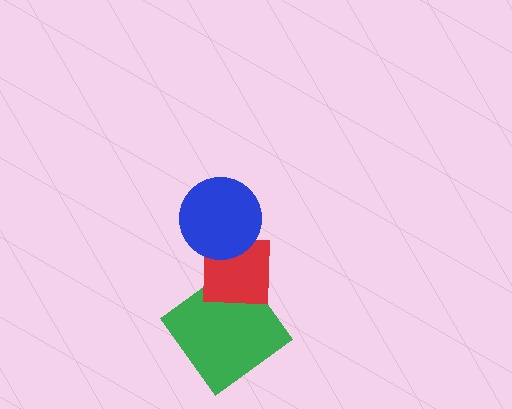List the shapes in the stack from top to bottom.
From top to bottom: the blue circle, the red square, the green diamond.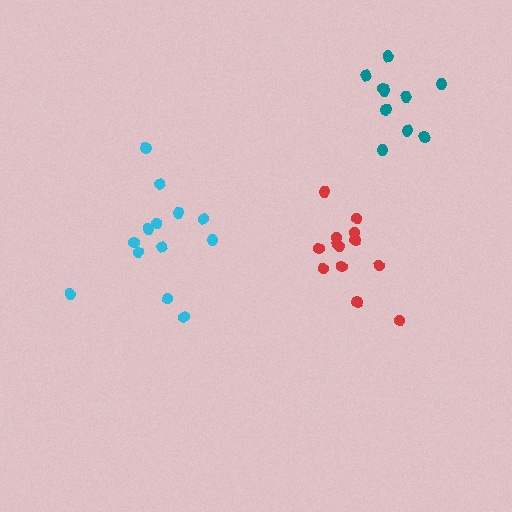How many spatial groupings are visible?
There are 3 spatial groupings.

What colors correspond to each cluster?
The clusters are colored: red, teal, cyan.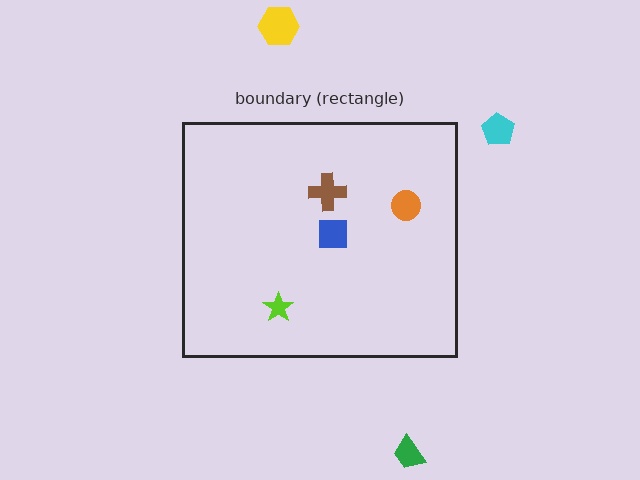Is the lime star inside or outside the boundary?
Inside.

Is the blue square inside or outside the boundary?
Inside.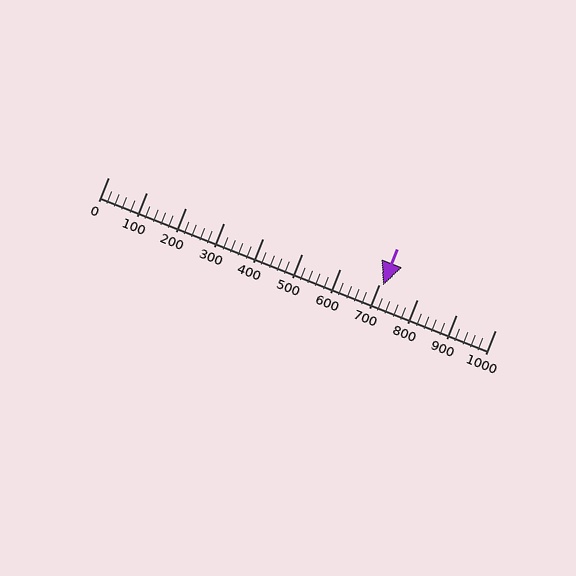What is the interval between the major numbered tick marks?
The major tick marks are spaced 100 units apart.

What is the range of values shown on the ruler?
The ruler shows values from 0 to 1000.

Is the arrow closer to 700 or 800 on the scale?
The arrow is closer to 700.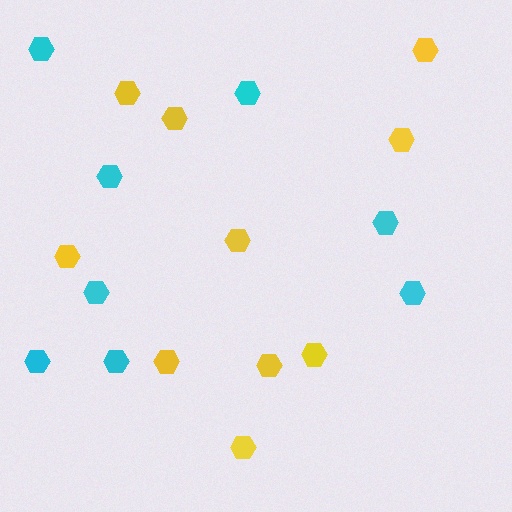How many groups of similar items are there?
There are 2 groups: one group of yellow hexagons (10) and one group of cyan hexagons (8).